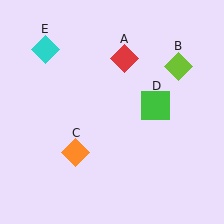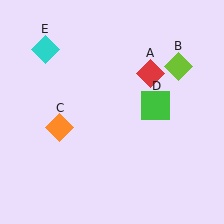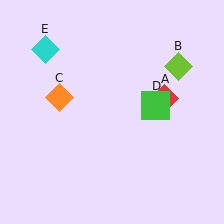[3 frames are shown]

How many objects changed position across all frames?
2 objects changed position: red diamond (object A), orange diamond (object C).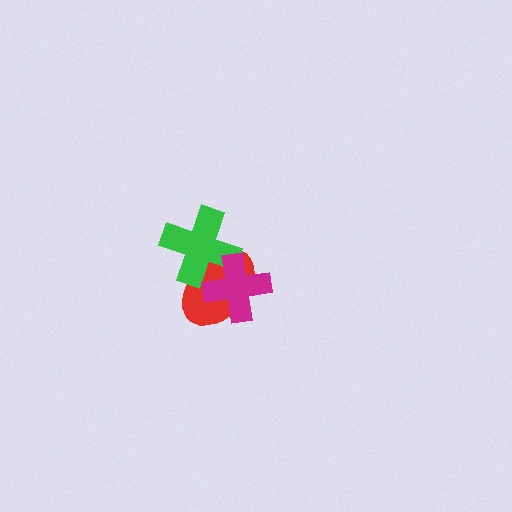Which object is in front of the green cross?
The magenta cross is in front of the green cross.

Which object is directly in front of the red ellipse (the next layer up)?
The green cross is directly in front of the red ellipse.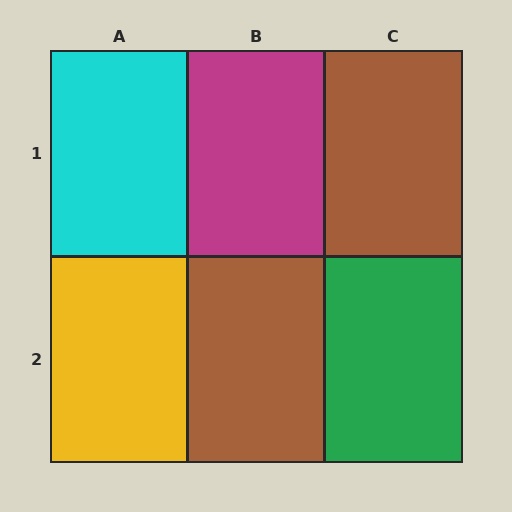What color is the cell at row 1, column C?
Brown.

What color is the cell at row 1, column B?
Magenta.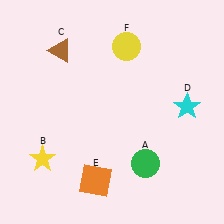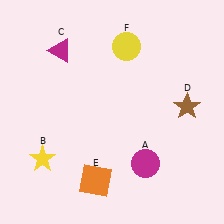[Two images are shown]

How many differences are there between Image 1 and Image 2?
There are 3 differences between the two images.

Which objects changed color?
A changed from green to magenta. C changed from brown to magenta. D changed from cyan to brown.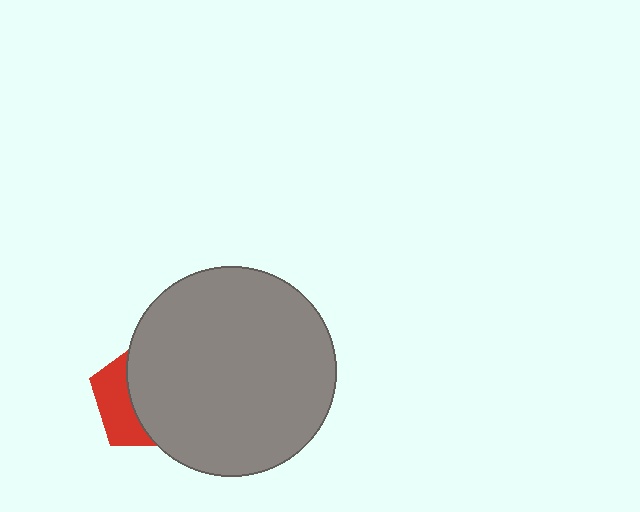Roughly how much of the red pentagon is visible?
A small part of it is visible (roughly 35%).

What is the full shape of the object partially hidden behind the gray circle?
The partially hidden object is a red pentagon.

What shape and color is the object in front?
The object in front is a gray circle.